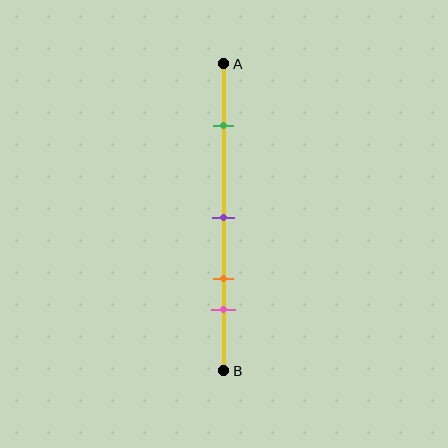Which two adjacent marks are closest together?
The orange and pink marks are the closest adjacent pair.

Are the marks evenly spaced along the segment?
No, the marks are not evenly spaced.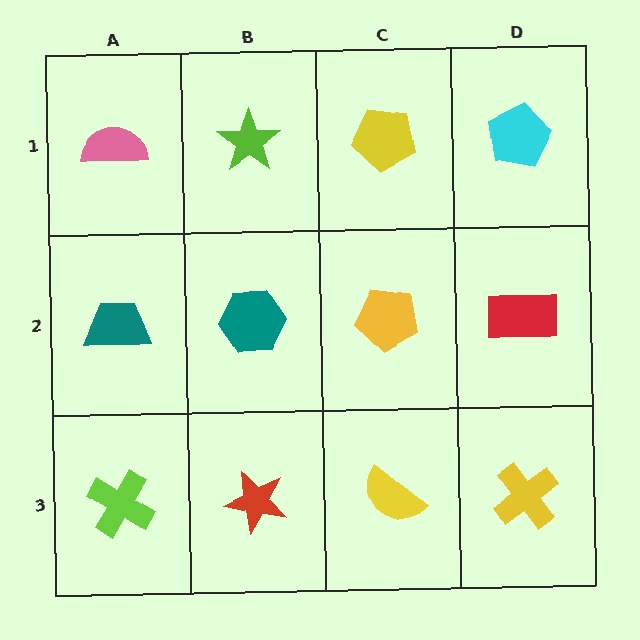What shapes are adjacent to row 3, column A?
A teal trapezoid (row 2, column A), a red star (row 3, column B).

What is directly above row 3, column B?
A teal hexagon.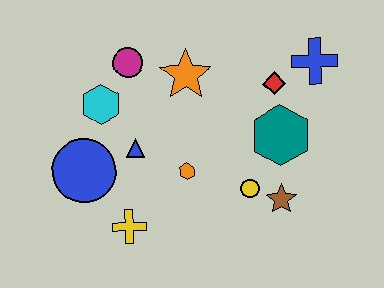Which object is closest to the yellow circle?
The brown star is closest to the yellow circle.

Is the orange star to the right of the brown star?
No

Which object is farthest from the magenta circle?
The brown star is farthest from the magenta circle.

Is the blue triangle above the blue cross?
No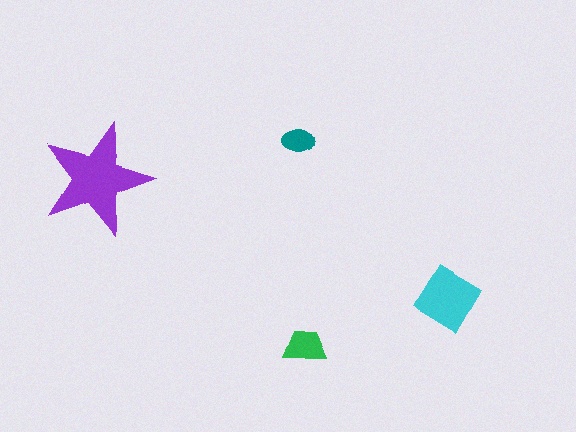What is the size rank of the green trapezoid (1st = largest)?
3rd.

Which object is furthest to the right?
The cyan diamond is rightmost.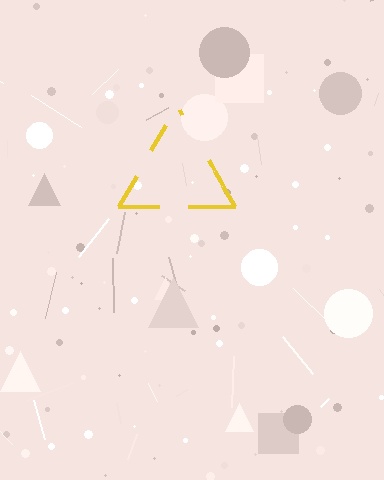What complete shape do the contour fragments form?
The contour fragments form a triangle.